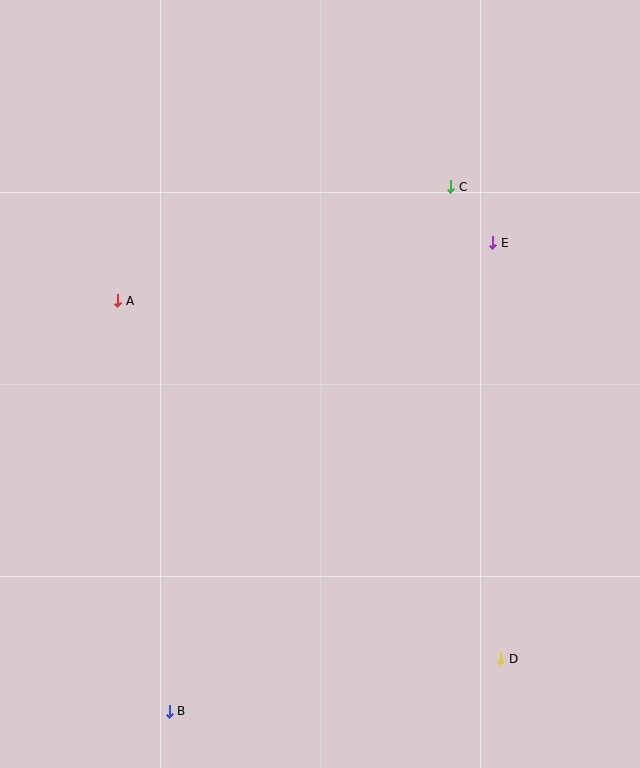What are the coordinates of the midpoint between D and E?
The midpoint between D and E is at (497, 451).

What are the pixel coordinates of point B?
Point B is at (169, 711).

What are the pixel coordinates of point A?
Point A is at (118, 301).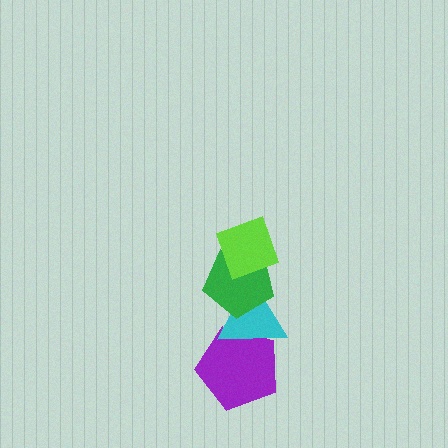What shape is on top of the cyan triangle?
The green pentagon is on top of the cyan triangle.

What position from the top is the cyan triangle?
The cyan triangle is 3rd from the top.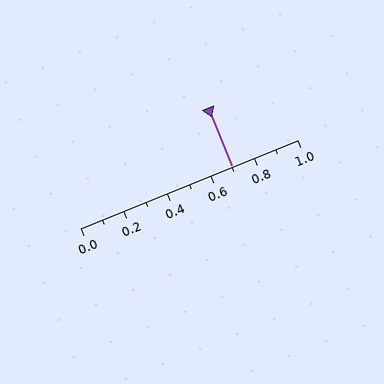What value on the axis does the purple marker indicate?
The marker indicates approximately 0.7.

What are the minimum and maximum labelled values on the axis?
The axis runs from 0.0 to 1.0.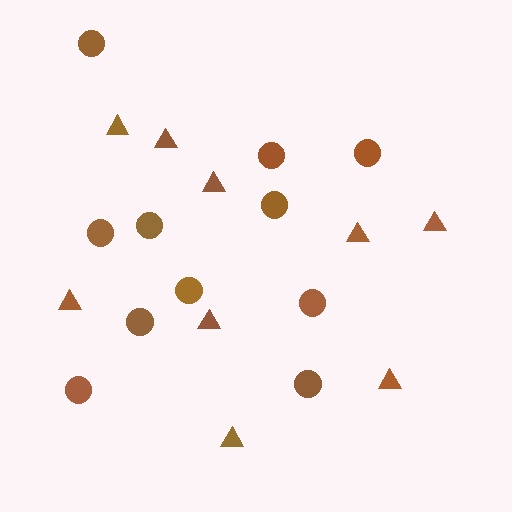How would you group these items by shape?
There are 2 groups: one group of triangles (9) and one group of circles (11).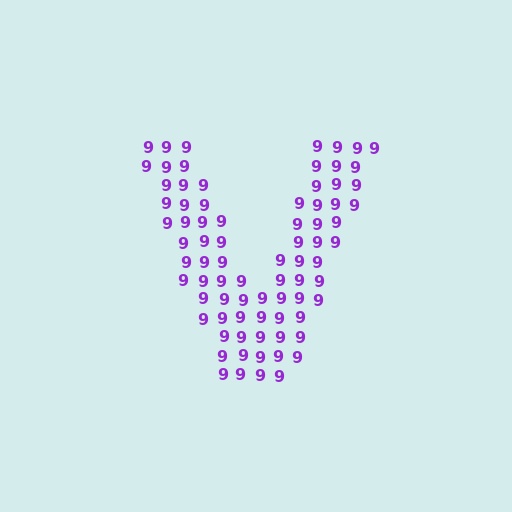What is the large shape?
The large shape is the letter V.